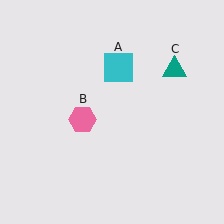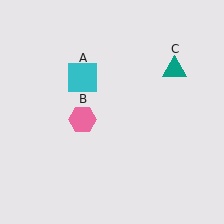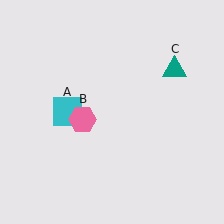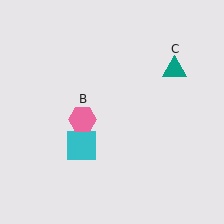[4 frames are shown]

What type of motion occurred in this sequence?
The cyan square (object A) rotated counterclockwise around the center of the scene.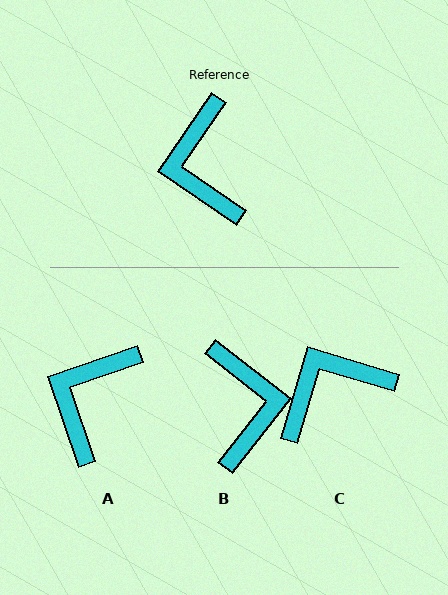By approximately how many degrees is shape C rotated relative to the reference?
Approximately 72 degrees clockwise.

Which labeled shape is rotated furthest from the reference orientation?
B, about 176 degrees away.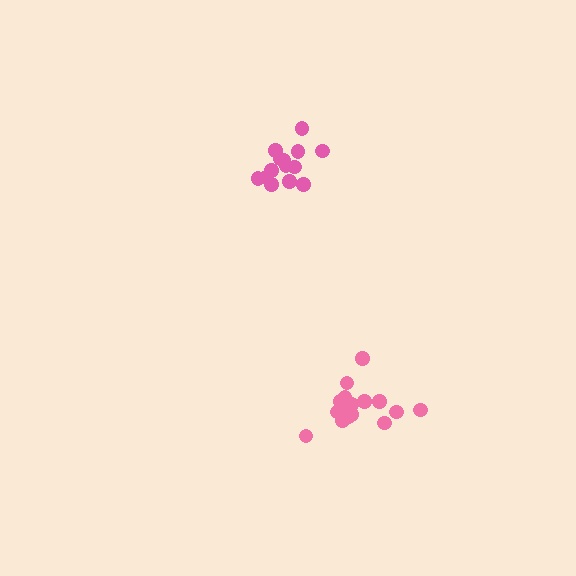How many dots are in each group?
Group 1: 15 dots, Group 2: 16 dots (31 total).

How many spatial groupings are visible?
There are 2 spatial groupings.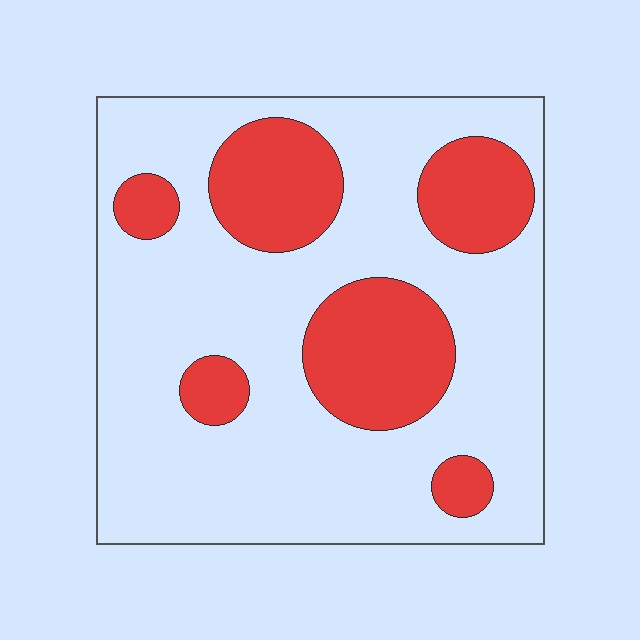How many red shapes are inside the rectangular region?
6.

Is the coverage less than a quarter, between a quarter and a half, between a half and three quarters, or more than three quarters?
Between a quarter and a half.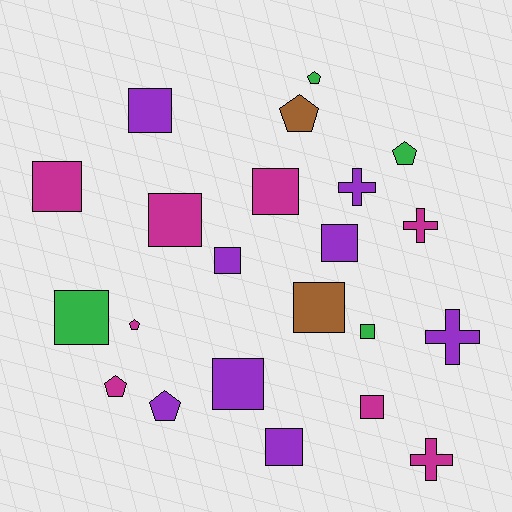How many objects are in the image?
There are 22 objects.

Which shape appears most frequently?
Square, with 12 objects.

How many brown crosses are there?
There are no brown crosses.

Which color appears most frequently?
Purple, with 8 objects.